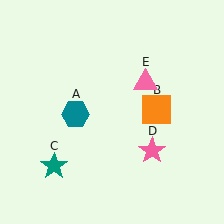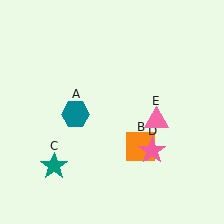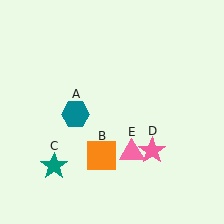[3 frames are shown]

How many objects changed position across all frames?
2 objects changed position: orange square (object B), pink triangle (object E).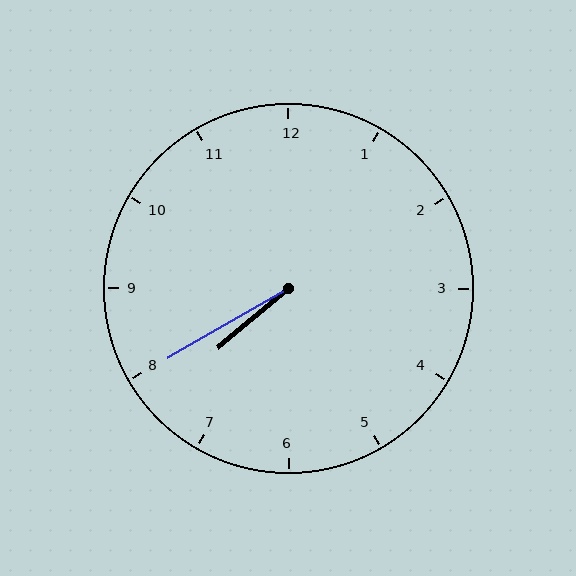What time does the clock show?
7:40.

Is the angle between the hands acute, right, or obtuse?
It is acute.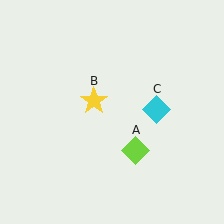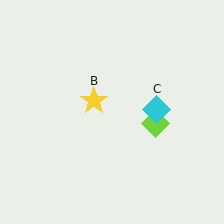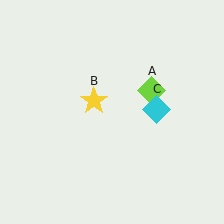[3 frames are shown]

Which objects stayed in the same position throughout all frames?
Yellow star (object B) and cyan diamond (object C) remained stationary.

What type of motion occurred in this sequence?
The lime diamond (object A) rotated counterclockwise around the center of the scene.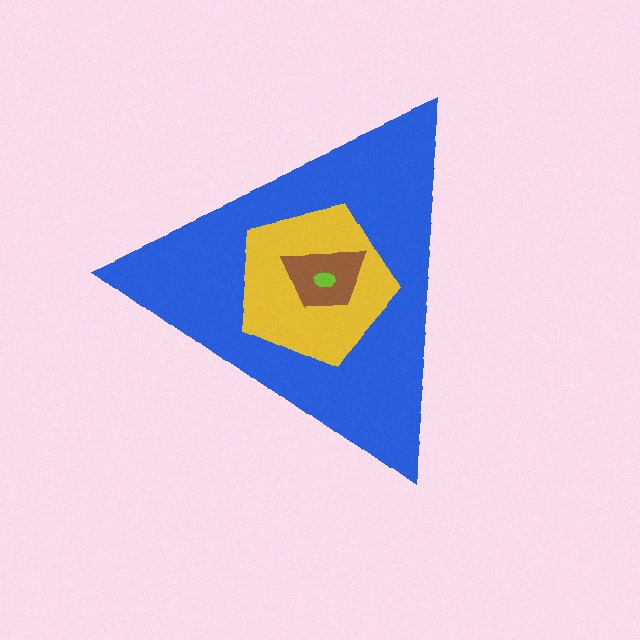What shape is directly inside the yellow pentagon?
The brown trapezoid.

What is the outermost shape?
The blue triangle.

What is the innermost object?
The lime ellipse.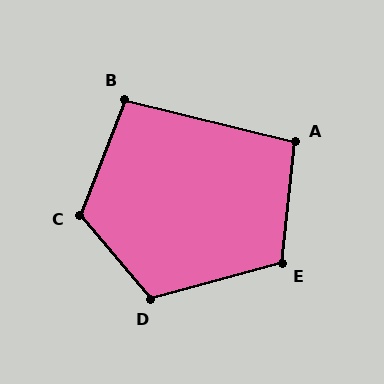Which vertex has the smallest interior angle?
B, at approximately 97 degrees.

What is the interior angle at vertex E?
Approximately 111 degrees (obtuse).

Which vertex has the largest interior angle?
C, at approximately 119 degrees.